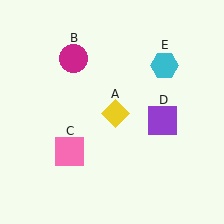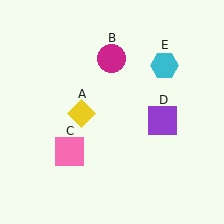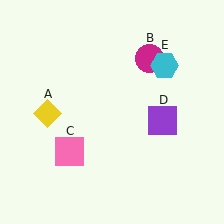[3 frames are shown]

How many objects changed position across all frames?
2 objects changed position: yellow diamond (object A), magenta circle (object B).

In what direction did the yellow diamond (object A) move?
The yellow diamond (object A) moved left.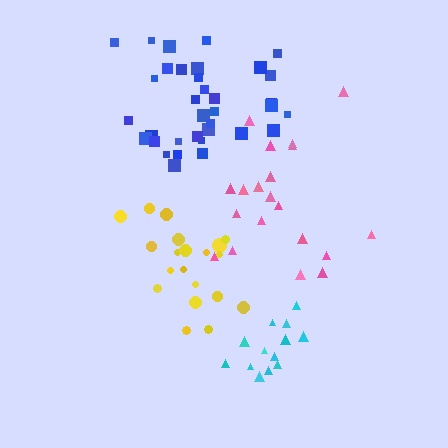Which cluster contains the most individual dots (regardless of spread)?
Blue (35).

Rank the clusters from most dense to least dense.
cyan, blue, yellow, pink.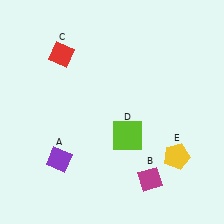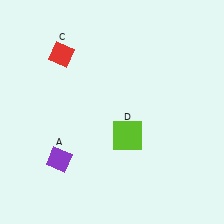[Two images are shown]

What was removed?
The yellow pentagon (E), the magenta diamond (B) were removed in Image 2.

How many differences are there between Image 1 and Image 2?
There are 2 differences between the two images.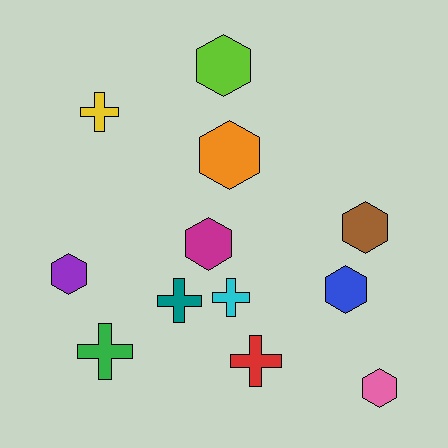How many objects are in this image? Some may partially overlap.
There are 12 objects.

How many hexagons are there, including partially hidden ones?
There are 7 hexagons.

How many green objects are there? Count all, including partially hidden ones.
There is 1 green object.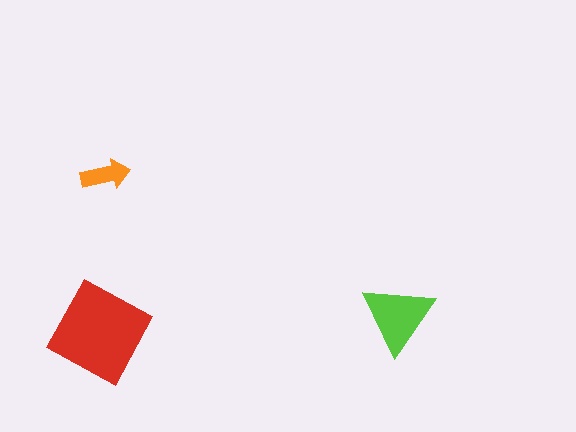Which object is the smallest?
The orange arrow.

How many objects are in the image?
There are 3 objects in the image.